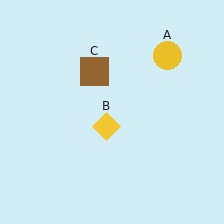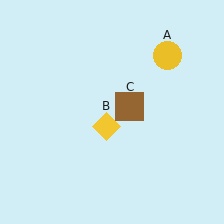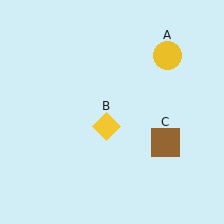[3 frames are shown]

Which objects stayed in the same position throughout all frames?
Yellow circle (object A) and yellow diamond (object B) remained stationary.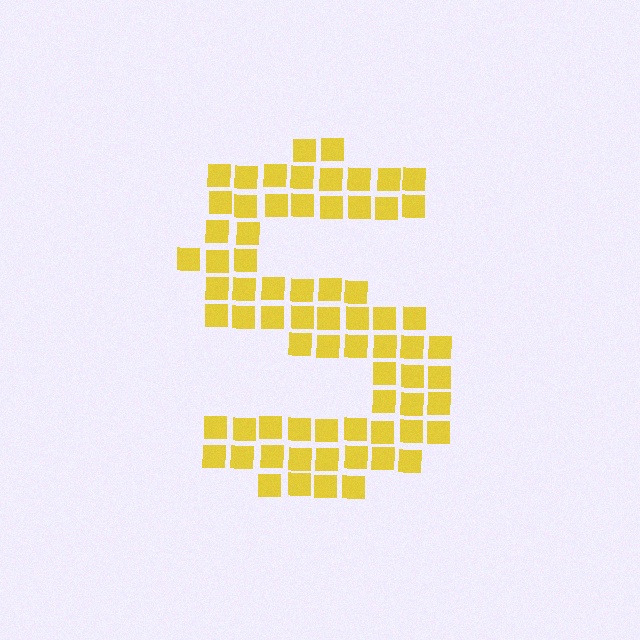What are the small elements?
The small elements are squares.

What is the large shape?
The large shape is the letter S.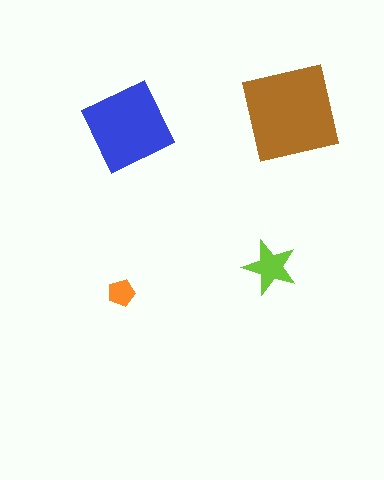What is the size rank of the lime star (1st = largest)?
3rd.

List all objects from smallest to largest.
The orange pentagon, the lime star, the blue diamond, the brown square.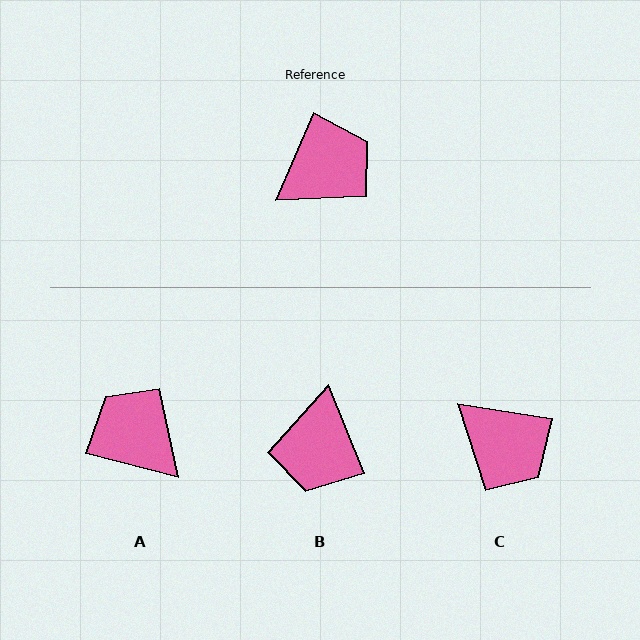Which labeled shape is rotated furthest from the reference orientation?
B, about 135 degrees away.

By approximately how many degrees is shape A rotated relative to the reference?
Approximately 99 degrees counter-clockwise.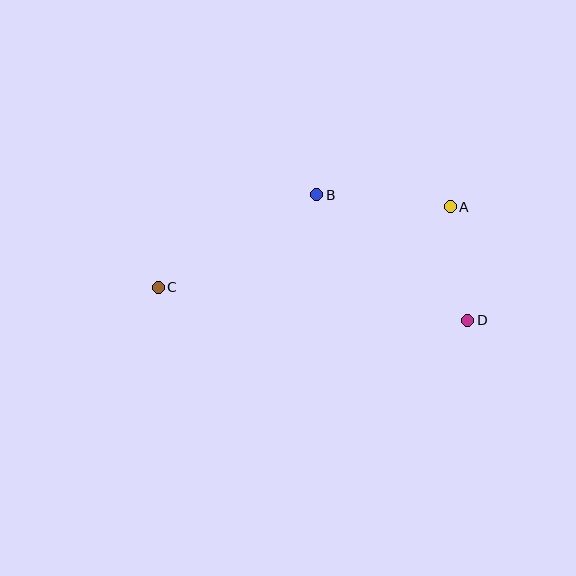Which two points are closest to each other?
Points A and D are closest to each other.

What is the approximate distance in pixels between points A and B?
The distance between A and B is approximately 134 pixels.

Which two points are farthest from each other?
Points C and D are farthest from each other.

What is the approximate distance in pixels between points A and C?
The distance between A and C is approximately 303 pixels.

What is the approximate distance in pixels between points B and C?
The distance between B and C is approximately 184 pixels.